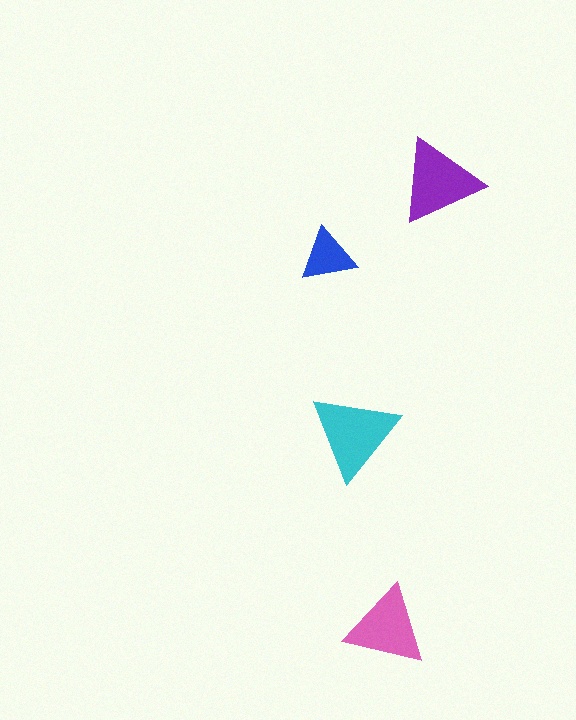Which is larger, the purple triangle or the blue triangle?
The purple one.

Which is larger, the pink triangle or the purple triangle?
The purple one.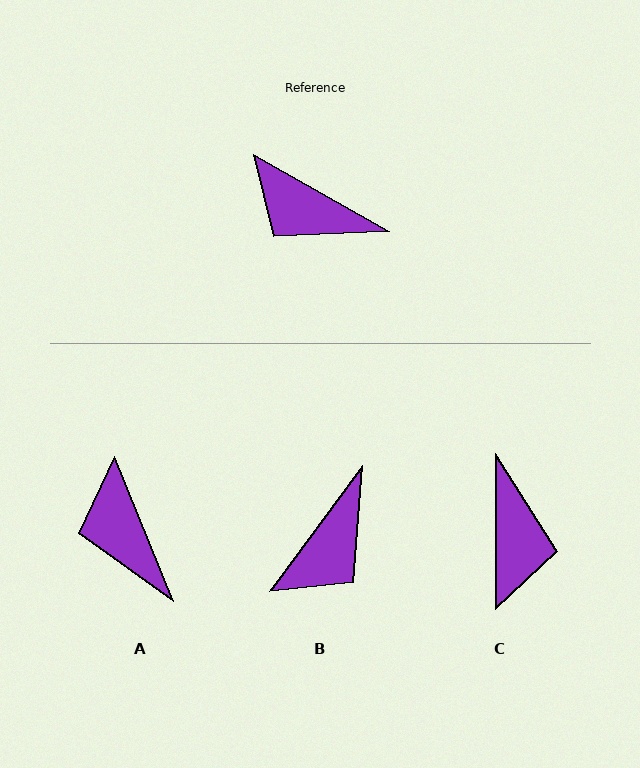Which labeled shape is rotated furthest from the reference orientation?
C, about 120 degrees away.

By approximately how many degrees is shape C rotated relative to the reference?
Approximately 120 degrees counter-clockwise.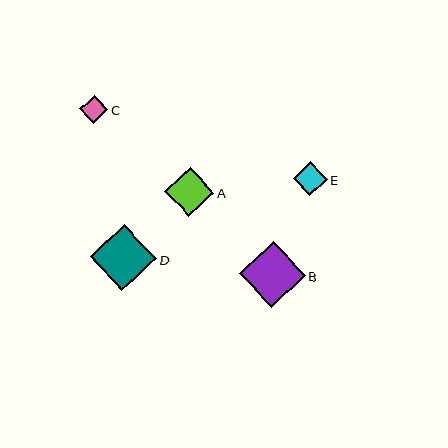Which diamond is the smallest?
Diamond C is the smallest with a size of approximately 28 pixels.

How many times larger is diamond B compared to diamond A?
Diamond B is approximately 1.3 times the size of diamond A.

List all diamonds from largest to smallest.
From largest to smallest: D, B, A, E, C.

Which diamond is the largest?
Diamond D is the largest with a size of approximately 66 pixels.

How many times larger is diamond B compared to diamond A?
Diamond B is approximately 1.3 times the size of diamond A.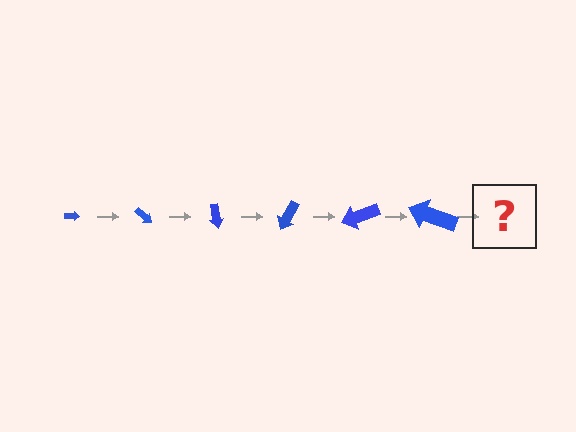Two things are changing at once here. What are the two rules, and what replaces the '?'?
The two rules are that the arrow grows larger each step and it rotates 40 degrees each step. The '?' should be an arrow, larger than the previous one and rotated 240 degrees from the start.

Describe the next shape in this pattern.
It should be an arrow, larger than the previous one and rotated 240 degrees from the start.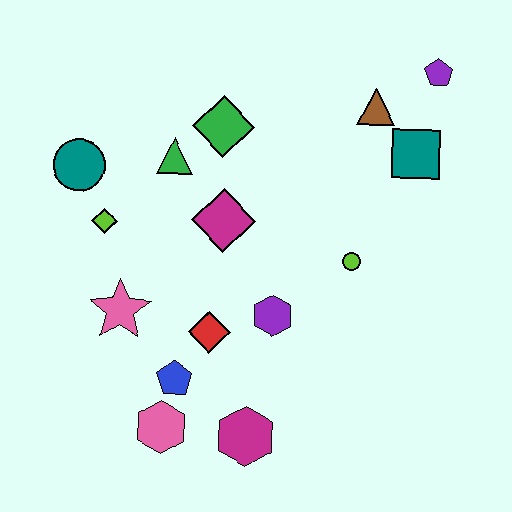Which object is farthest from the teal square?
The pink hexagon is farthest from the teal square.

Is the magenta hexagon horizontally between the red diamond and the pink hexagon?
No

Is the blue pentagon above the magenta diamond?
No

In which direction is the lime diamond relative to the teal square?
The lime diamond is to the left of the teal square.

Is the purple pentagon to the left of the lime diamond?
No